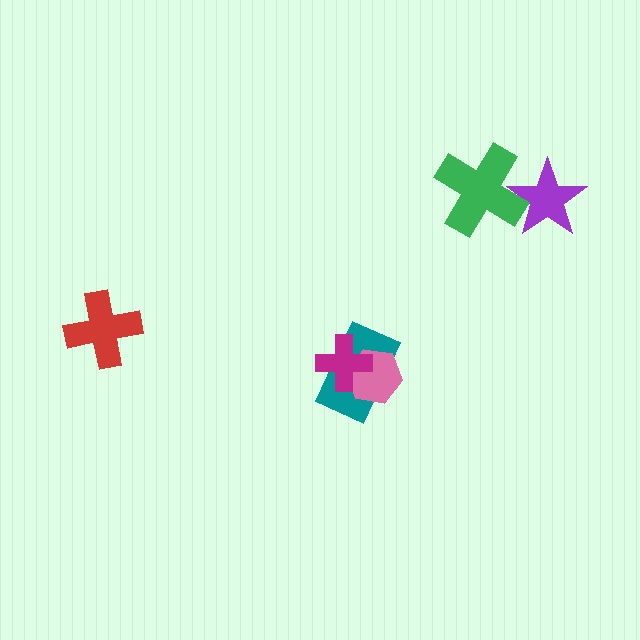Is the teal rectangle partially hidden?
Yes, it is partially covered by another shape.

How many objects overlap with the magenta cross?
2 objects overlap with the magenta cross.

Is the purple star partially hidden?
Yes, it is partially covered by another shape.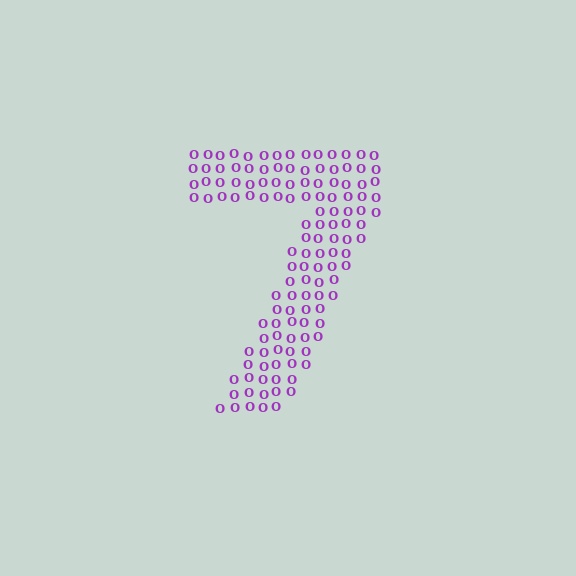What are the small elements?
The small elements are letter O's.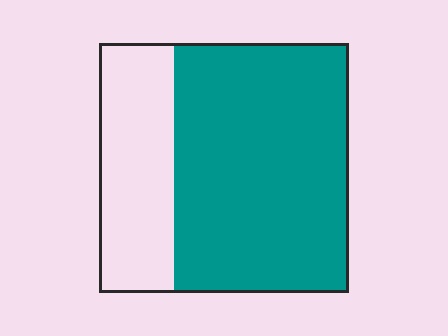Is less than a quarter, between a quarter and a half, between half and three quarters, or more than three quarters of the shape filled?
Between half and three quarters.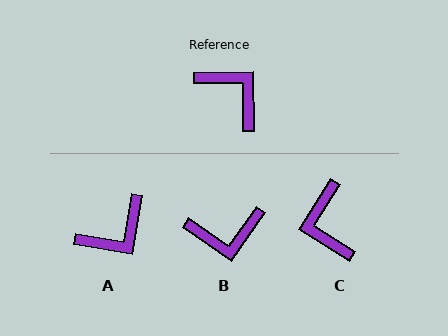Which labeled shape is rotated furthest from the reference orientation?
C, about 147 degrees away.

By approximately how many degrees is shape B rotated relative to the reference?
Approximately 126 degrees clockwise.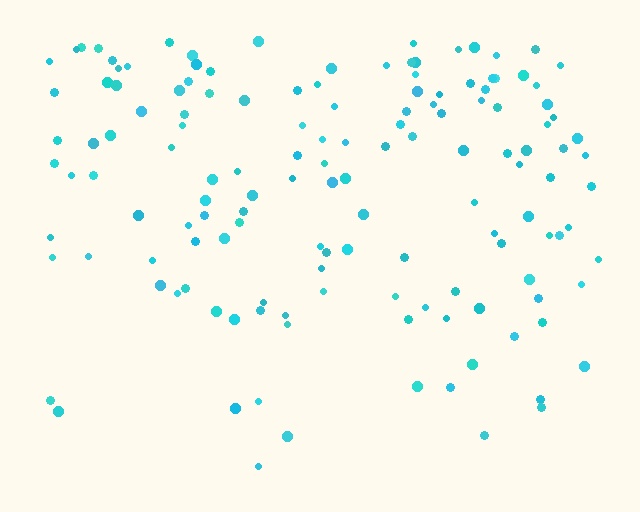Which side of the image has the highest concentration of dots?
The top.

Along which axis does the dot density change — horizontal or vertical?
Vertical.